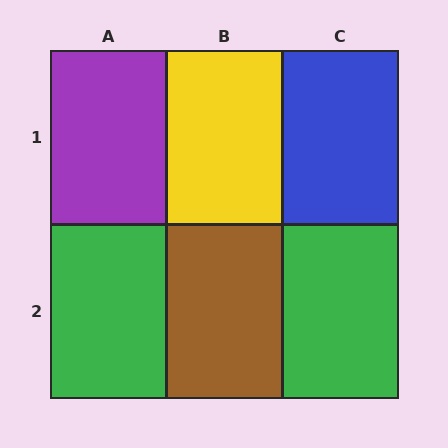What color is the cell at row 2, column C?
Green.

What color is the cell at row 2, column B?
Brown.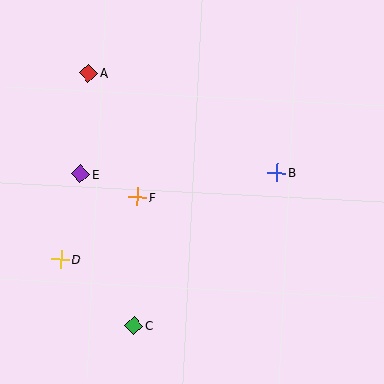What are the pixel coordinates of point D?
Point D is at (61, 259).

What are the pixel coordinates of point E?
Point E is at (81, 174).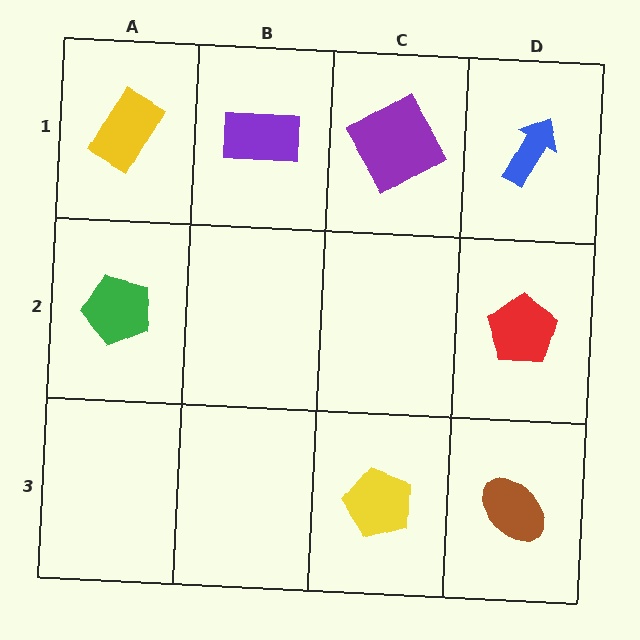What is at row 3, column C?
A yellow pentagon.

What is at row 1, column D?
A blue arrow.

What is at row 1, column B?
A purple rectangle.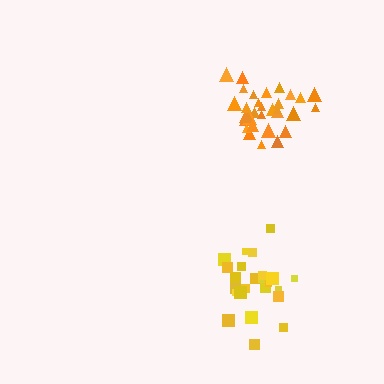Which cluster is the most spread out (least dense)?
Yellow.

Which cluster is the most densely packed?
Orange.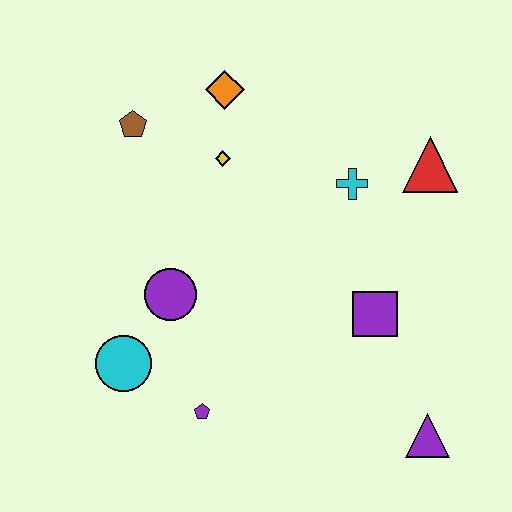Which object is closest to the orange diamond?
The yellow diamond is closest to the orange diamond.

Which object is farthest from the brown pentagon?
The purple triangle is farthest from the brown pentagon.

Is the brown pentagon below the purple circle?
No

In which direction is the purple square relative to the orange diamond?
The purple square is below the orange diamond.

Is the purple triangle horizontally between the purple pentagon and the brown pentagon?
No